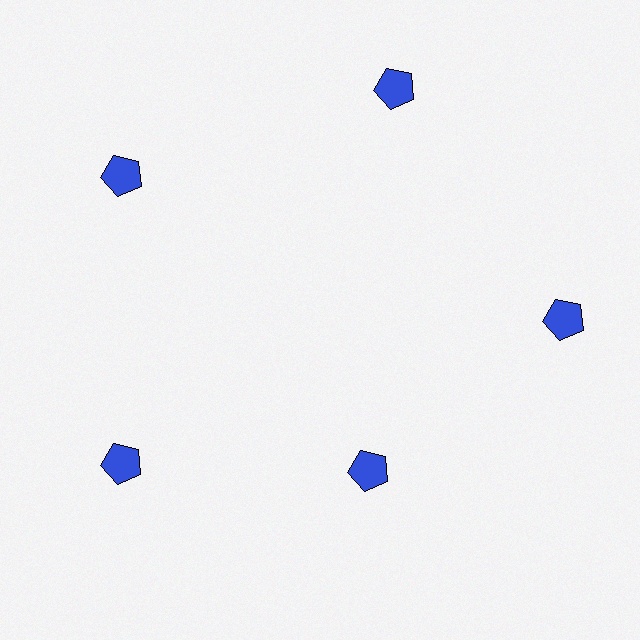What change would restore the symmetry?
The symmetry would be restored by moving it outward, back onto the ring so that all 5 pentagons sit at equal angles and equal distance from the center.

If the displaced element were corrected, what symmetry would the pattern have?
It would have 5-fold rotational symmetry — the pattern would map onto itself every 72 degrees.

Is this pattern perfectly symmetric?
No. The 5 blue pentagons are arranged in a ring, but one element near the 5 o'clock position is pulled inward toward the center, breaking the 5-fold rotational symmetry.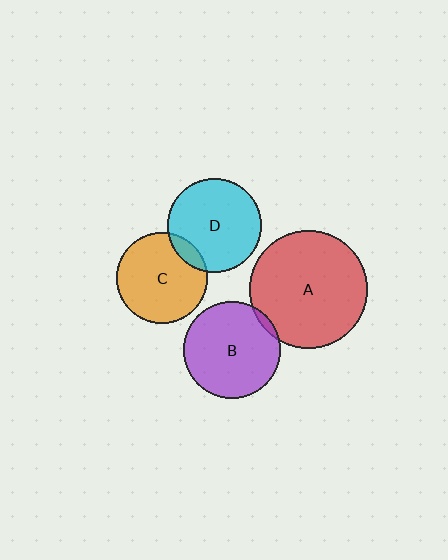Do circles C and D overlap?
Yes.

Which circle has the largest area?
Circle A (red).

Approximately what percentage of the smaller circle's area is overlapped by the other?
Approximately 10%.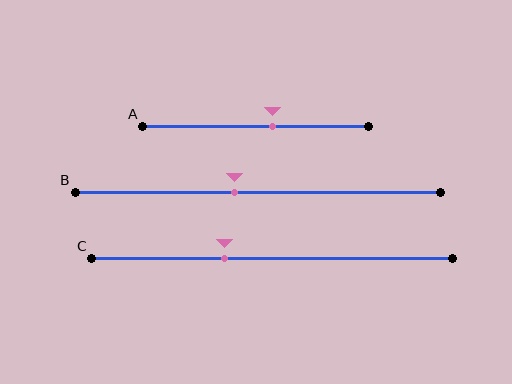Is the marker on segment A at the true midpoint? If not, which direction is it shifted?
No, the marker on segment A is shifted to the right by about 8% of the segment length.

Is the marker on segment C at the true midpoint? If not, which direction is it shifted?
No, the marker on segment C is shifted to the left by about 13% of the segment length.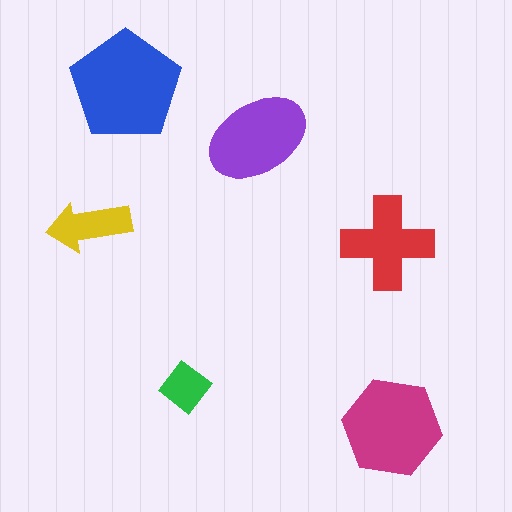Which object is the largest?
The blue pentagon.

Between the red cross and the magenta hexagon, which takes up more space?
The magenta hexagon.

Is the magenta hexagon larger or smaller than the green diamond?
Larger.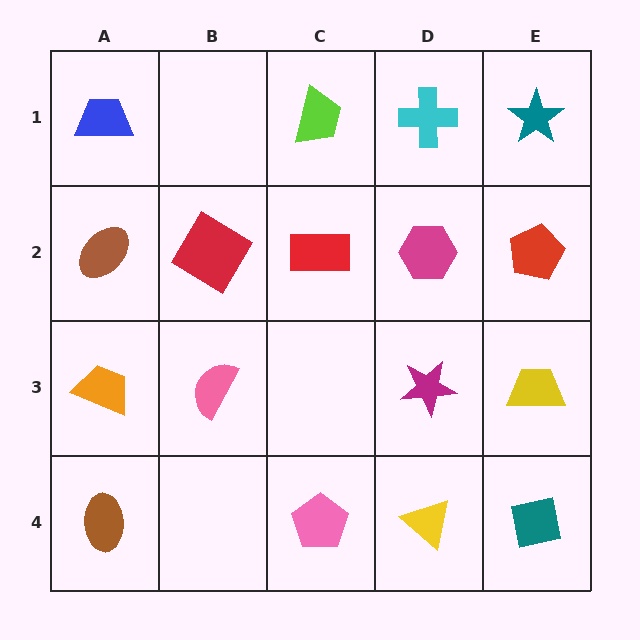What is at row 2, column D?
A magenta hexagon.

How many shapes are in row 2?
5 shapes.